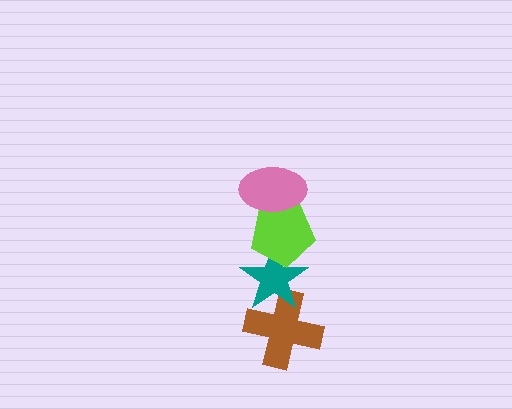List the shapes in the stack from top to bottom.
From top to bottom: the pink ellipse, the lime pentagon, the teal star, the brown cross.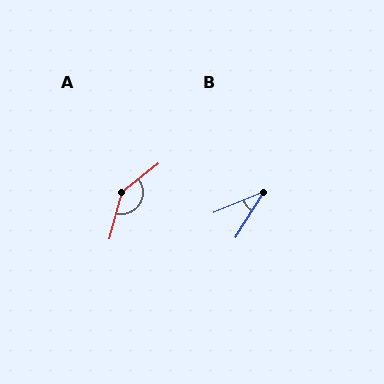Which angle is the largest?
A, at approximately 143 degrees.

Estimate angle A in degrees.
Approximately 143 degrees.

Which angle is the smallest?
B, at approximately 35 degrees.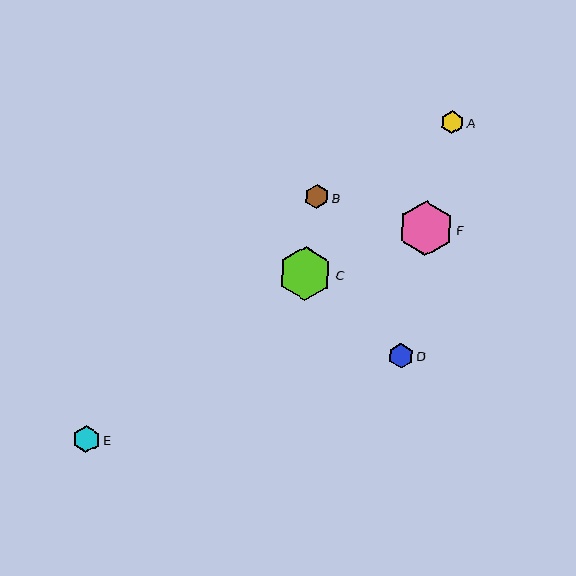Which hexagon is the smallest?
Hexagon A is the smallest with a size of approximately 22 pixels.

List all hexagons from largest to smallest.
From largest to smallest: F, C, E, D, B, A.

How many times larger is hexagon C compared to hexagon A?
Hexagon C is approximately 2.4 times the size of hexagon A.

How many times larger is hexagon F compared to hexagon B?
Hexagon F is approximately 2.3 times the size of hexagon B.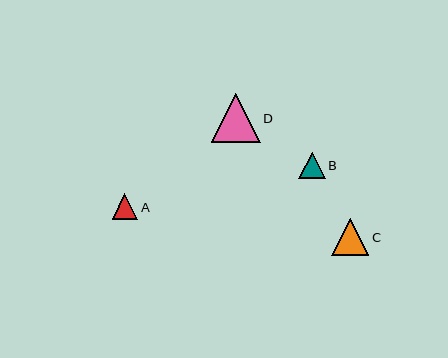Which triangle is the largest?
Triangle D is the largest with a size of approximately 49 pixels.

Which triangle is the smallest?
Triangle A is the smallest with a size of approximately 26 pixels.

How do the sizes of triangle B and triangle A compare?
Triangle B and triangle A are approximately the same size.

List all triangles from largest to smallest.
From largest to smallest: D, C, B, A.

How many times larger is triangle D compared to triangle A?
Triangle D is approximately 1.9 times the size of triangle A.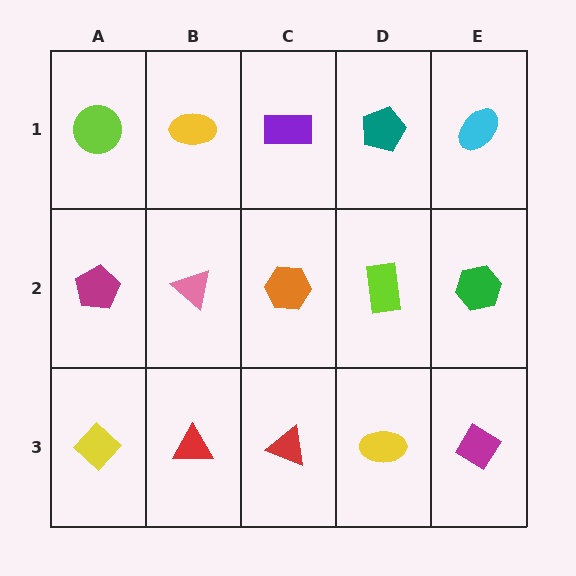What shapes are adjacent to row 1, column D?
A lime rectangle (row 2, column D), a purple rectangle (row 1, column C), a cyan ellipse (row 1, column E).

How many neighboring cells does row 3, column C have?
3.